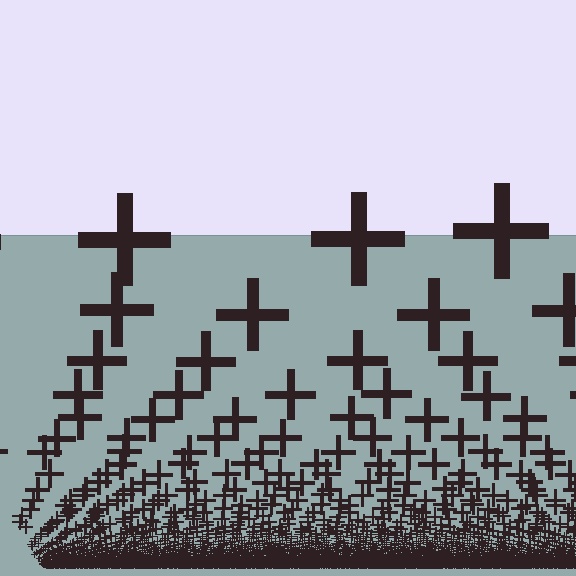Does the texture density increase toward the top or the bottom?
Density increases toward the bottom.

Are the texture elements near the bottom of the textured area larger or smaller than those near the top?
Smaller. The gradient is inverted — elements near the bottom are smaller and denser.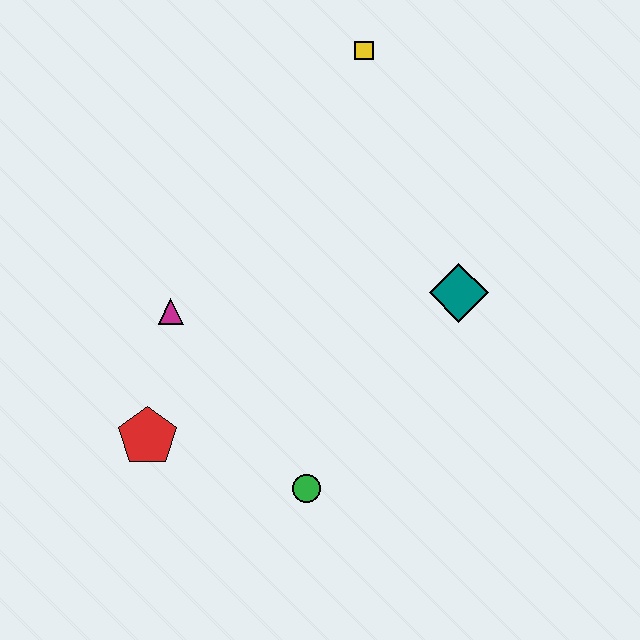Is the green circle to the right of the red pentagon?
Yes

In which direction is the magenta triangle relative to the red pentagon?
The magenta triangle is above the red pentagon.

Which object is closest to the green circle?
The red pentagon is closest to the green circle.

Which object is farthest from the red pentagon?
The yellow square is farthest from the red pentagon.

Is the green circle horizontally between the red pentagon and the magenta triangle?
No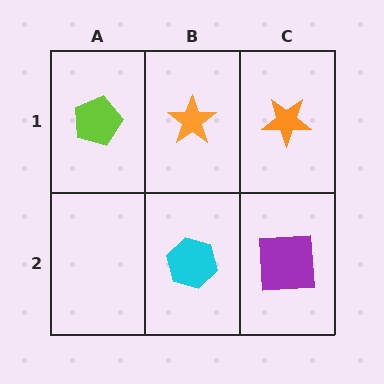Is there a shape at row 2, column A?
No, that cell is empty.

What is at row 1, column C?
An orange star.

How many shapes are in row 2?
2 shapes.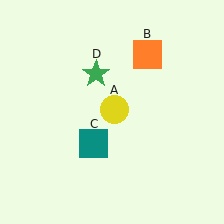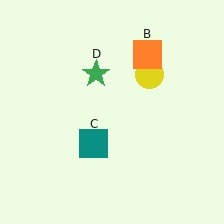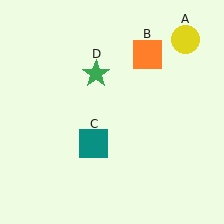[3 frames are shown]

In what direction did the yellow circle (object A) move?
The yellow circle (object A) moved up and to the right.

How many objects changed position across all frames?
1 object changed position: yellow circle (object A).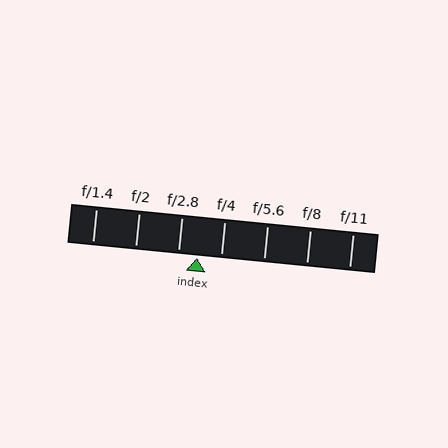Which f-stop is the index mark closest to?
The index mark is closest to f/2.8.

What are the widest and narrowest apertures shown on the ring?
The widest aperture shown is f/1.4 and the narrowest is f/11.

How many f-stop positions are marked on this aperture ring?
There are 7 f-stop positions marked.